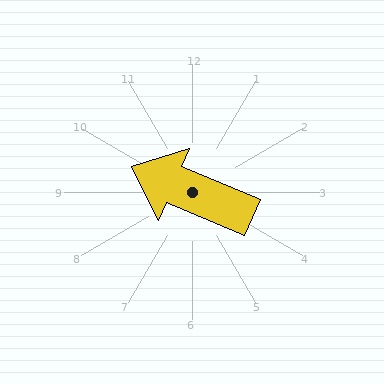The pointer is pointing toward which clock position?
Roughly 10 o'clock.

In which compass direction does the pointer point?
Northwest.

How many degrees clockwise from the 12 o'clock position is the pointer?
Approximately 293 degrees.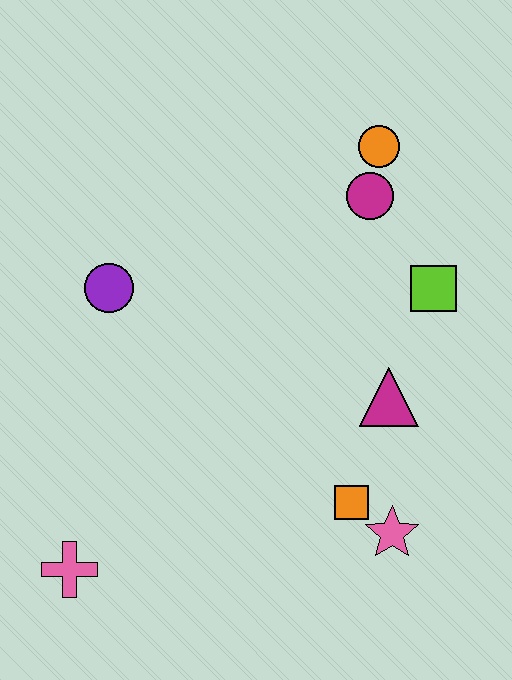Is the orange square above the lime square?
No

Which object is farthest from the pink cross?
The orange circle is farthest from the pink cross.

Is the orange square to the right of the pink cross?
Yes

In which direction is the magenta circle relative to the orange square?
The magenta circle is above the orange square.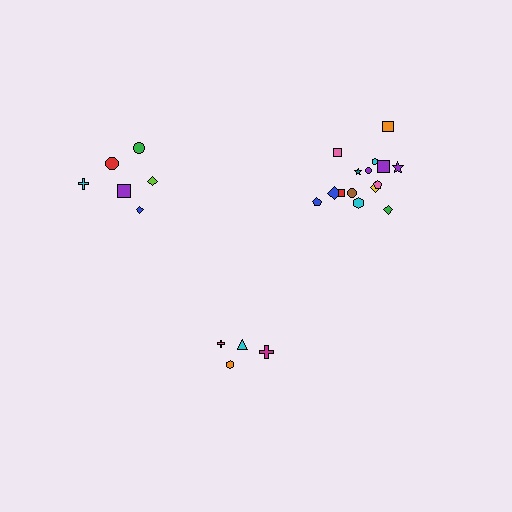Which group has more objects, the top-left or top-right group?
The top-right group.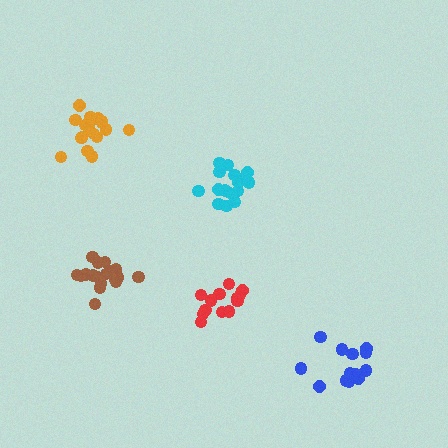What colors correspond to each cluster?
The clusters are colored: cyan, blue, brown, red, orange.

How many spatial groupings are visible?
There are 5 spatial groupings.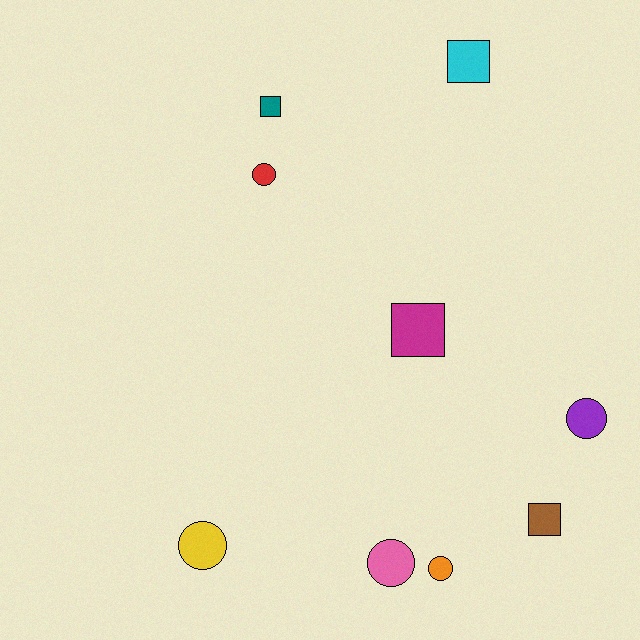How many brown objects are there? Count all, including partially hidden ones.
There is 1 brown object.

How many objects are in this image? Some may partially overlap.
There are 9 objects.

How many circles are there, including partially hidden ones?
There are 5 circles.